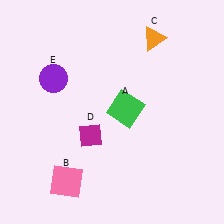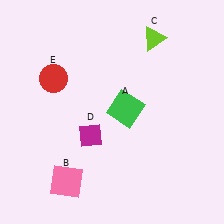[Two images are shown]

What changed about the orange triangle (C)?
In Image 1, C is orange. In Image 2, it changed to lime.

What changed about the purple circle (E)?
In Image 1, E is purple. In Image 2, it changed to red.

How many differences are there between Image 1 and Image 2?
There are 2 differences between the two images.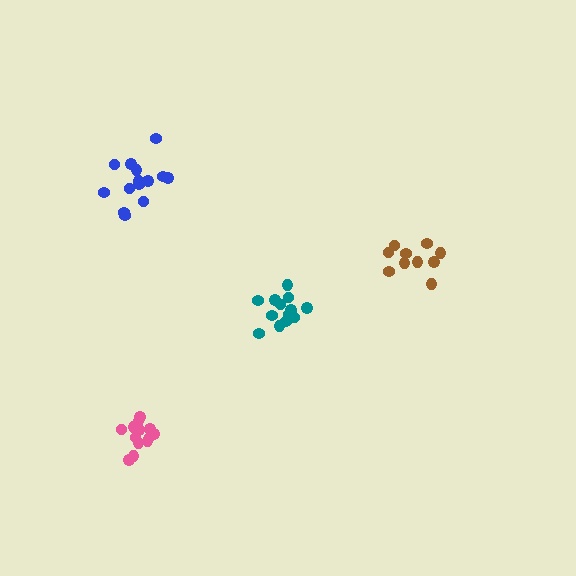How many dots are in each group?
Group 1: 10 dots, Group 2: 13 dots, Group 3: 14 dots, Group 4: 13 dots (50 total).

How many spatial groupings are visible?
There are 4 spatial groupings.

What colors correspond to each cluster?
The clusters are colored: brown, teal, blue, pink.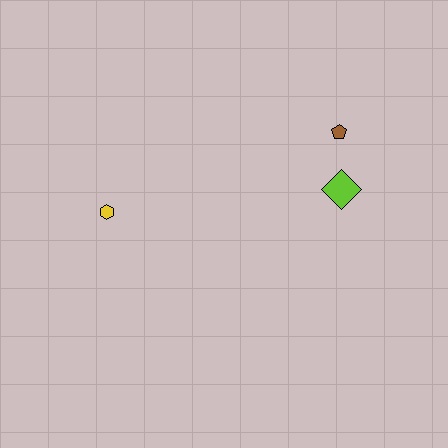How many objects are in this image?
There are 3 objects.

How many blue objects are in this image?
There are no blue objects.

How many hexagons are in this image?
There is 1 hexagon.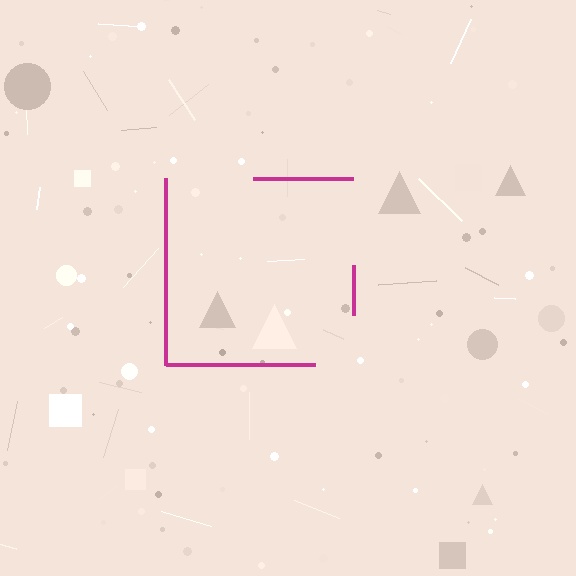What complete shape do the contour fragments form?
The contour fragments form a square.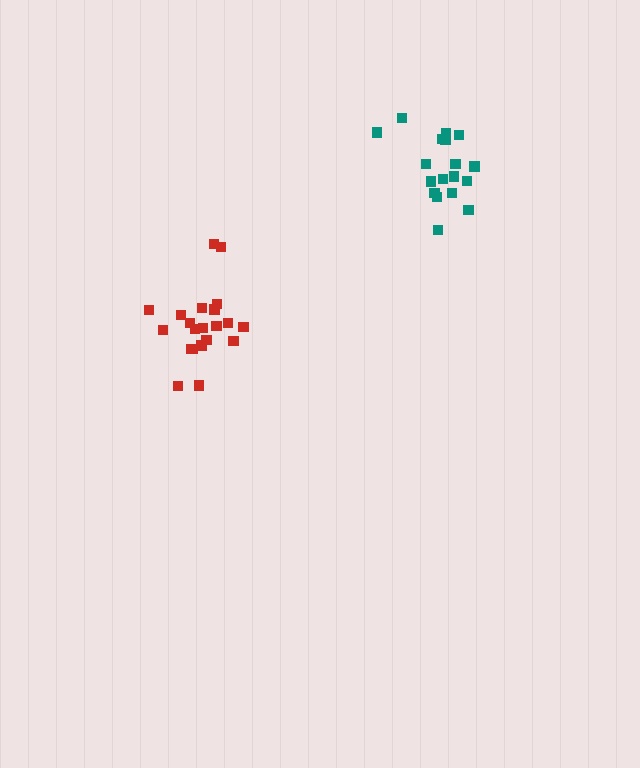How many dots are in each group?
Group 1: 21 dots, Group 2: 18 dots (39 total).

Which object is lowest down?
The red cluster is bottommost.